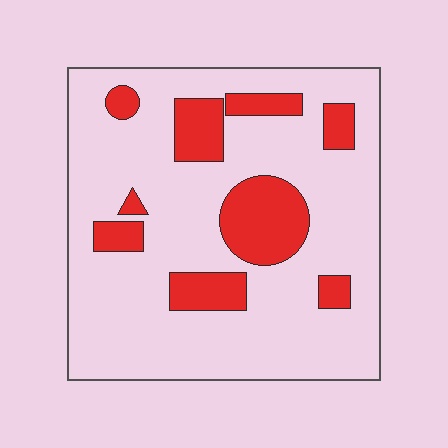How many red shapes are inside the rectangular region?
9.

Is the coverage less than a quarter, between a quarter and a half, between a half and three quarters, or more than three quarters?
Less than a quarter.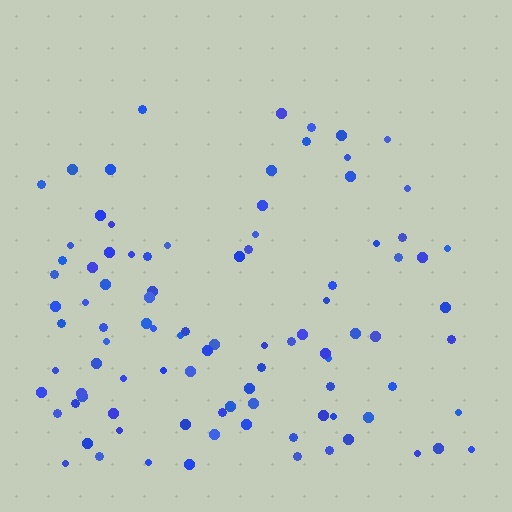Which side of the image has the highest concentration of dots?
The bottom.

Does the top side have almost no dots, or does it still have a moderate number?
Still a moderate number, just noticeably fewer than the bottom.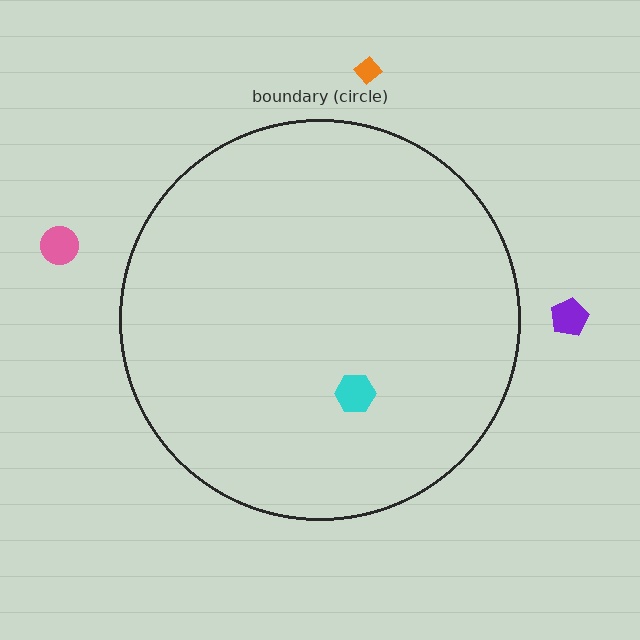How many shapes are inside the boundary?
1 inside, 3 outside.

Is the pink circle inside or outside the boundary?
Outside.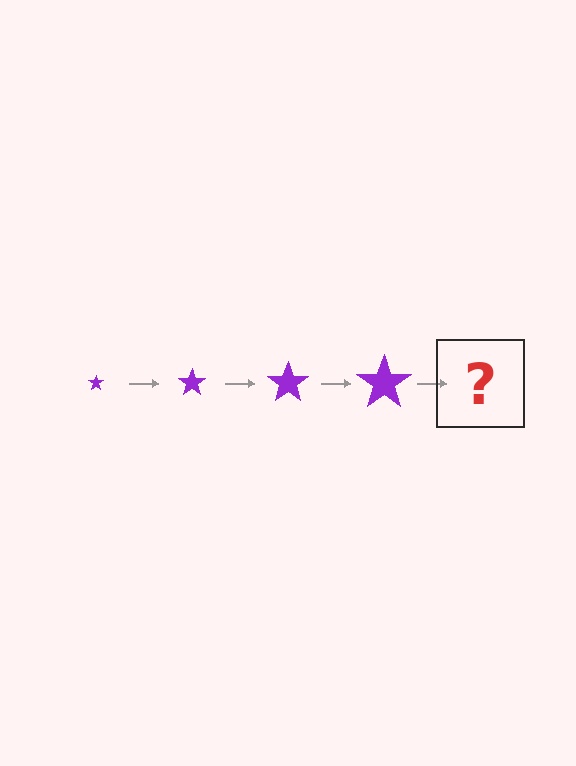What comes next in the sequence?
The next element should be a purple star, larger than the previous one.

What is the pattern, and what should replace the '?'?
The pattern is that the star gets progressively larger each step. The '?' should be a purple star, larger than the previous one.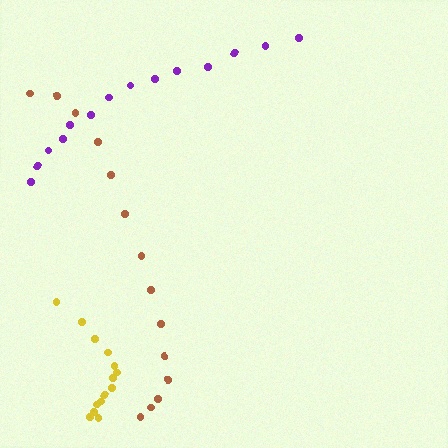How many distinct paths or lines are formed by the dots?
There are 3 distinct paths.